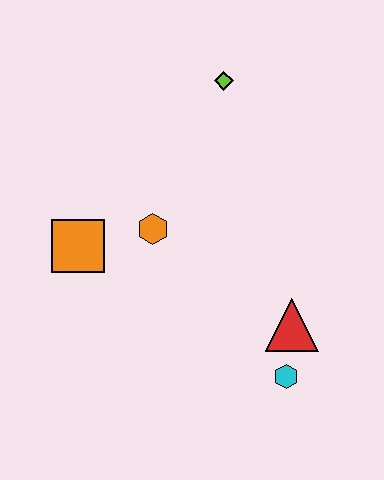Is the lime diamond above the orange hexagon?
Yes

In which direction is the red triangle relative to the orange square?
The red triangle is to the right of the orange square.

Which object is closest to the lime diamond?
The orange hexagon is closest to the lime diamond.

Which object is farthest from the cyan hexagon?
The lime diamond is farthest from the cyan hexagon.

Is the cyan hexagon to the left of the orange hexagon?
No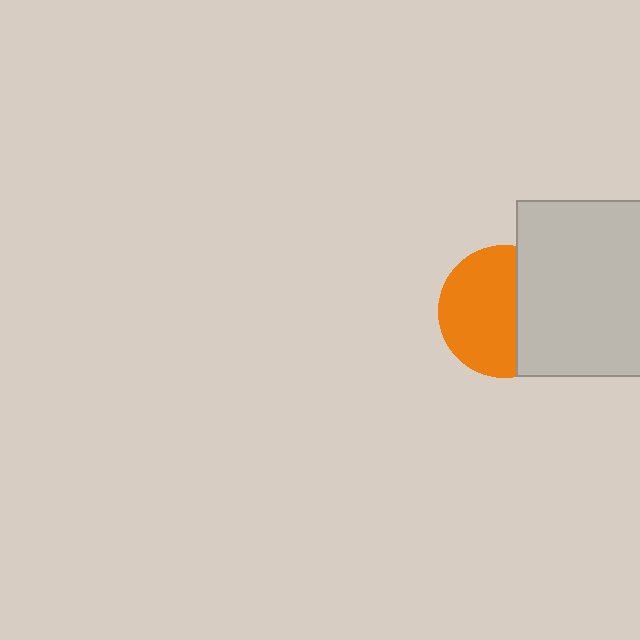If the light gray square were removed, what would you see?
You would see the complete orange circle.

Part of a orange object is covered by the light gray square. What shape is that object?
It is a circle.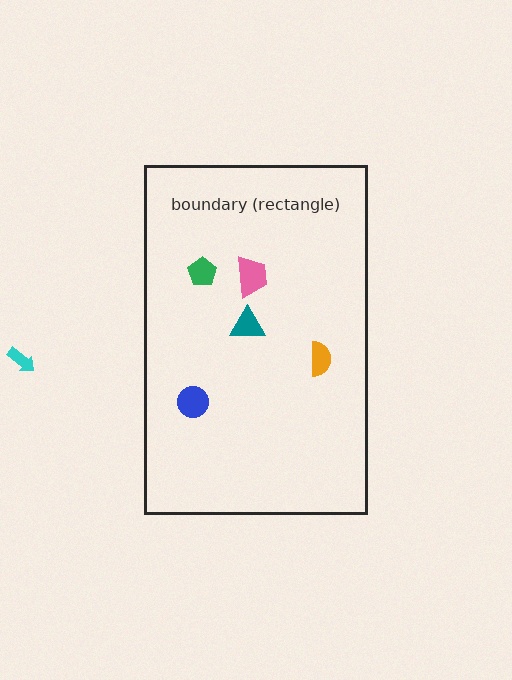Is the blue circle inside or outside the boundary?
Inside.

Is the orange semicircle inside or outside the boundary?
Inside.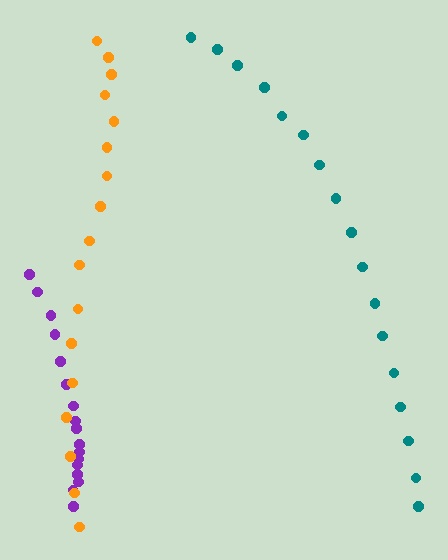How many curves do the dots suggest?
There are 3 distinct paths.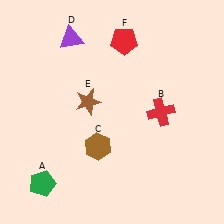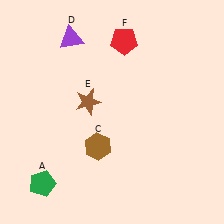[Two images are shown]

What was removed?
The red cross (B) was removed in Image 2.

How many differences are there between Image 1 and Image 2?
There is 1 difference between the two images.